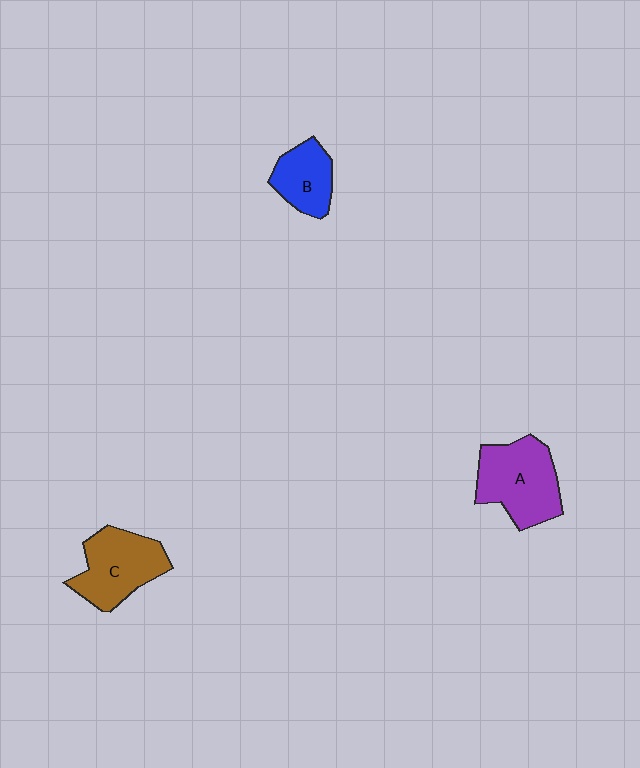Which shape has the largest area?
Shape A (purple).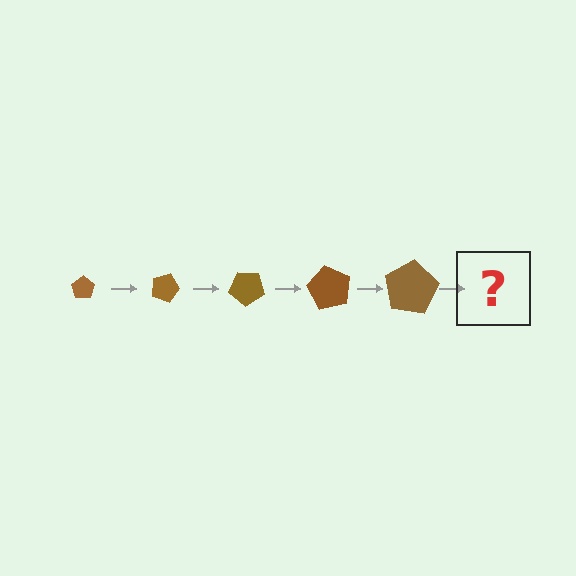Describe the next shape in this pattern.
It should be a pentagon, larger than the previous one and rotated 100 degrees from the start.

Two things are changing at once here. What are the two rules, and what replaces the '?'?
The two rules are that the pentagon grows larger each step and it rotates 20 degrees each step. The '?' should be a pentagon, larger than the previous one and rotated 100 degrees from the start.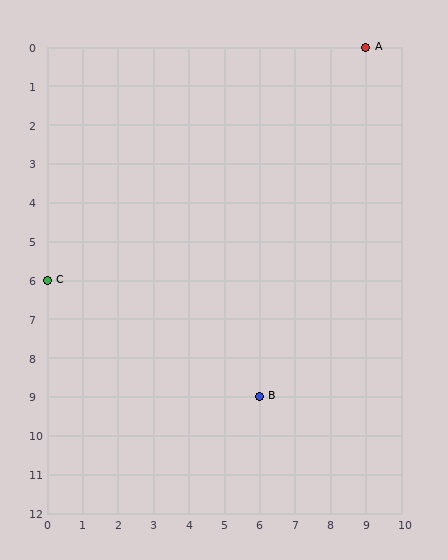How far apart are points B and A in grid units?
Points B and A are 3 columns and 9 rows apart (about 9.5 grid units diagonally).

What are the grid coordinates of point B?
Point B is at grid coordinates (6, 9).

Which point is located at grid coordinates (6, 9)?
Point B is at (6, 9).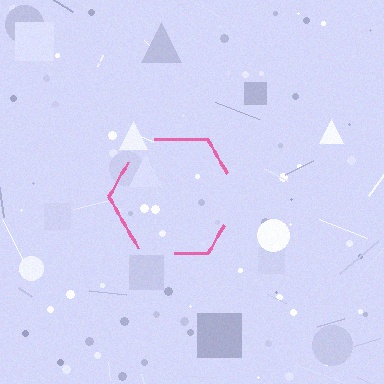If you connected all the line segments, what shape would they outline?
They would outline a hexagon.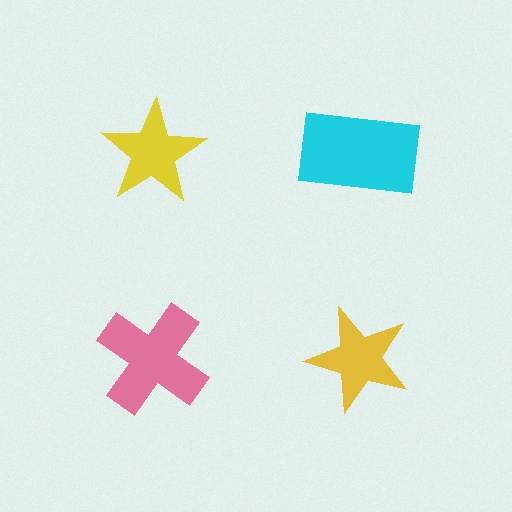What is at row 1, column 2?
A cyan rectangle.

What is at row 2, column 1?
A pink cross.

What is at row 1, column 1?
A yellow star.